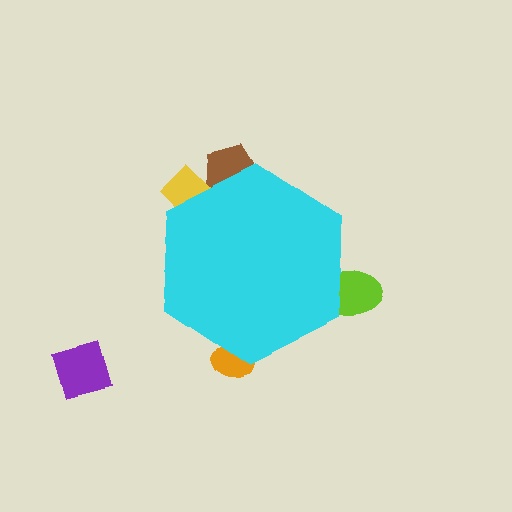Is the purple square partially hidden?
No, the purple square is fully visible.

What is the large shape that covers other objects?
A cyan hexagon.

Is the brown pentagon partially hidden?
Yes, the brown pentagon is partially hidden behind the cyan hexagon.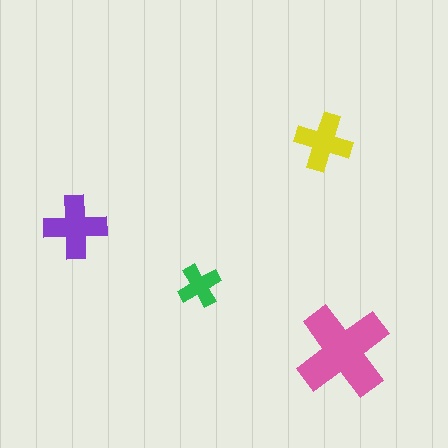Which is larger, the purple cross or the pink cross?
The pink one.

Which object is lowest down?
The pink cross is bottommost.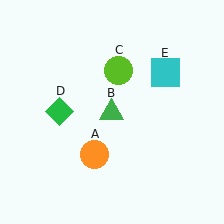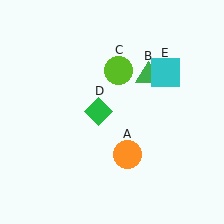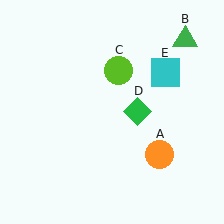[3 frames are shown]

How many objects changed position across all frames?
3 objects changed position: orange circle (object A), green triangle (object B), green diamond (object D).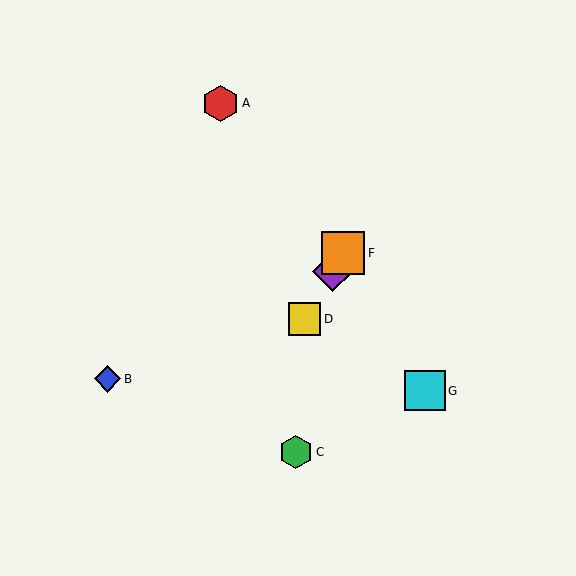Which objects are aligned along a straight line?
Objects D, E, F are aligned along a straight line.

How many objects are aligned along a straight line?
3 objects (D, E, F) are aligned along a straight line.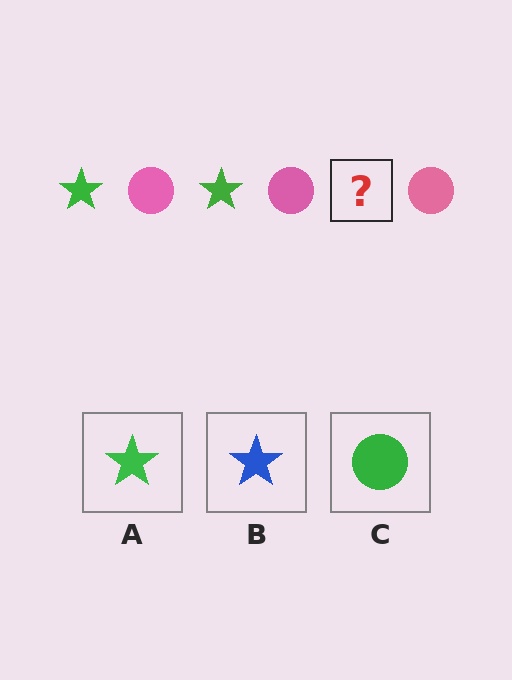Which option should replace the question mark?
Option A.